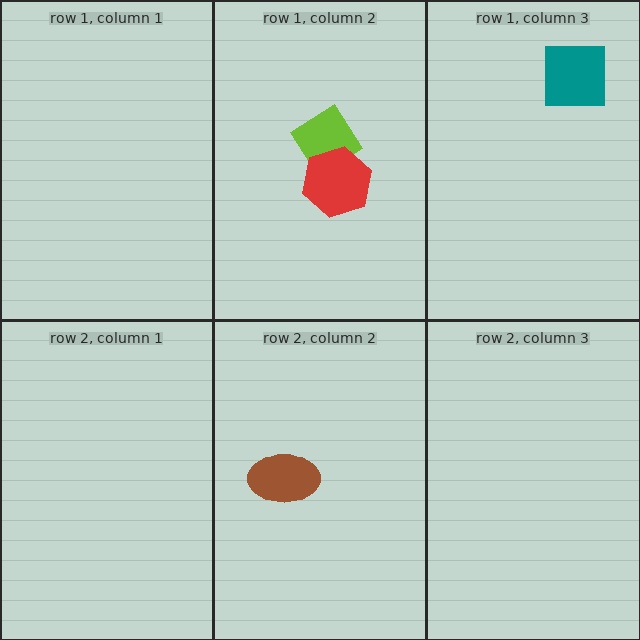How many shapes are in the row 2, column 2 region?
1.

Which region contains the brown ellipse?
The row 2, column 2 region.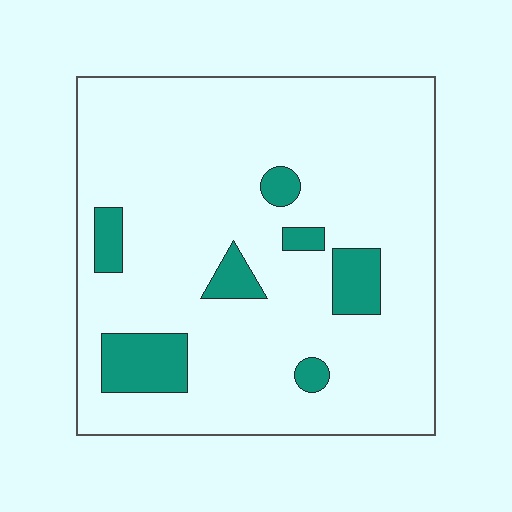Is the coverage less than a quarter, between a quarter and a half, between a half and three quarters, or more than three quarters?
Less than a quarter.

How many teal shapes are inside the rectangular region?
7.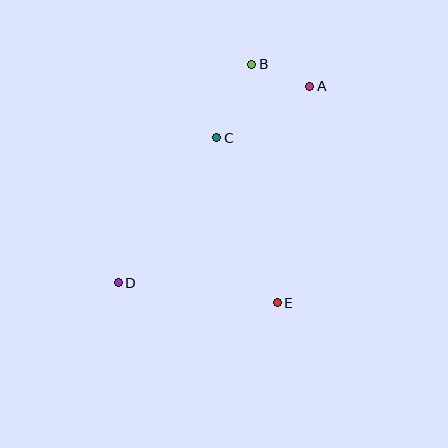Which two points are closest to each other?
Points A and B are closest to each other.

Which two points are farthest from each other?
Points A and D are farthest from each other.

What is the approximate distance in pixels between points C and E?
The distance between C and E is approximately 176 pixels.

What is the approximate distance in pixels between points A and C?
The distance between A and C is approximately 106 pixels.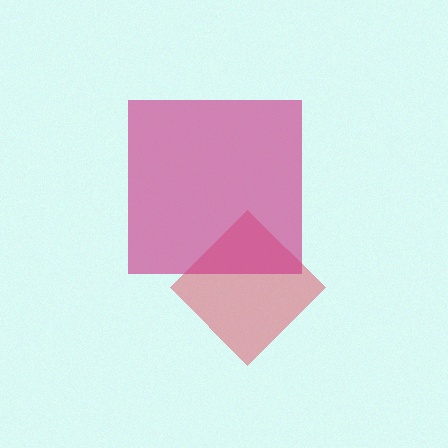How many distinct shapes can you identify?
There are 2 distinct shapes: a red diamond, a magenta square.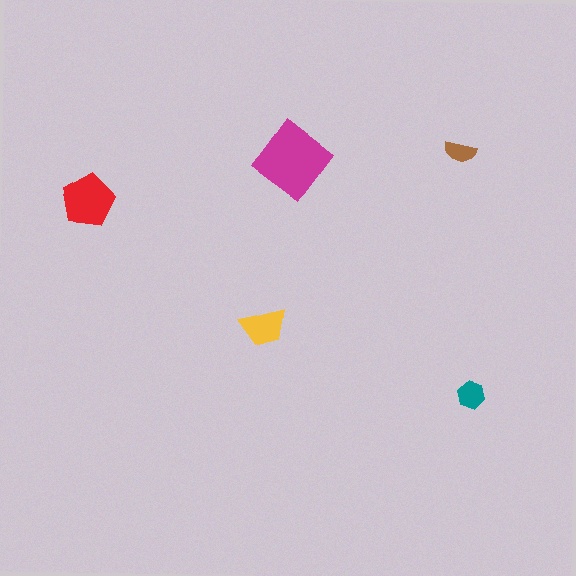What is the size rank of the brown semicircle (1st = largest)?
5th.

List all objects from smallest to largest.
The brown semicircle, the teal hexagon, the yellow trapezoid, the red pentagon, the magenta diamond.